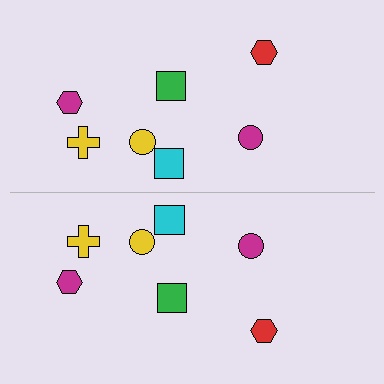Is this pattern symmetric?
Yes, this pattern has bilateral (reflection) symmetry.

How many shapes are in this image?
There are 14 shapes in this image.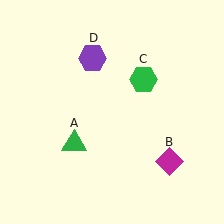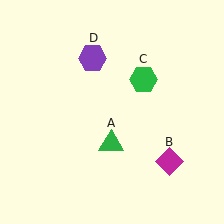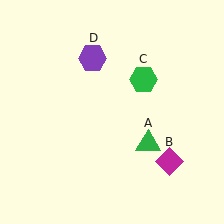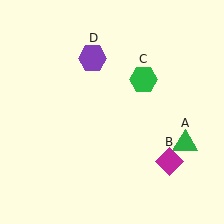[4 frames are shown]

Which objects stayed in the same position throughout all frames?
Magenta diamond (object B) and green hexagon (object C) and purple hexagon (object D) remained stationary.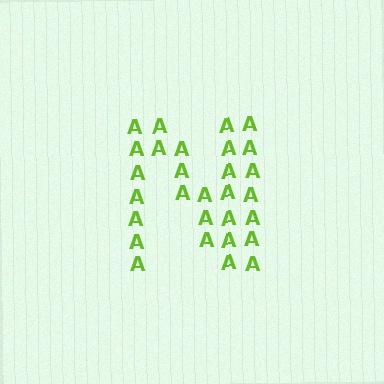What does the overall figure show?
The overall figure shows the letter N.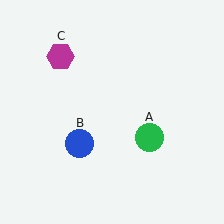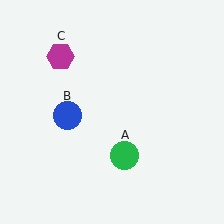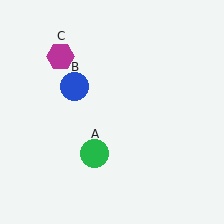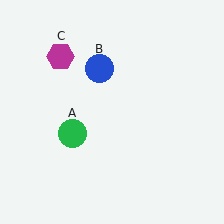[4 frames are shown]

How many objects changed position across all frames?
2 objects changed position: green circle (object A), blue circle (object B).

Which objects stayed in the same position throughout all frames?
Magenta hexagon (object C) remained stationary.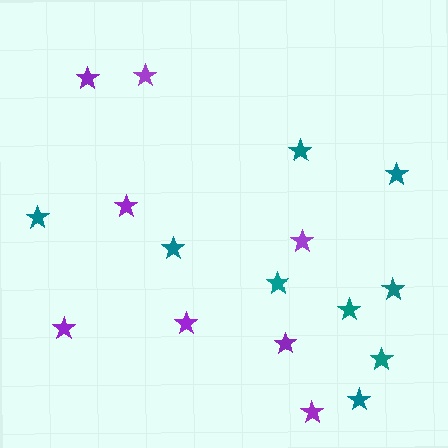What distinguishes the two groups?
There are 2 groups: one group of purple stars (8) and one group of teal stars (9).